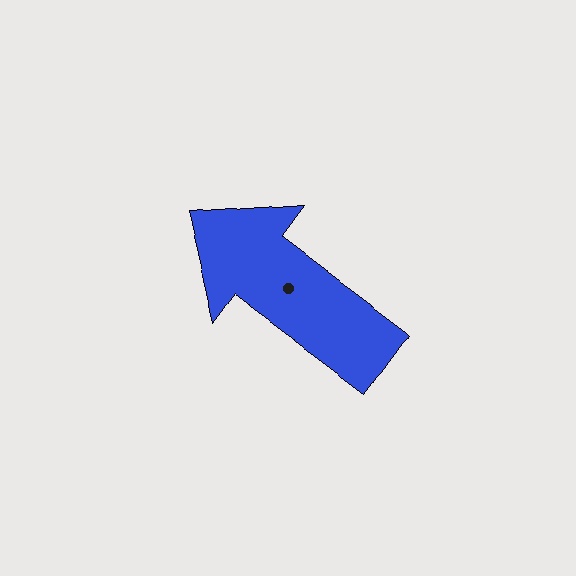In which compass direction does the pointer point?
Northwest.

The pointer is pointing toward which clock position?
Roughly 10 o'clock.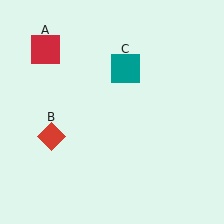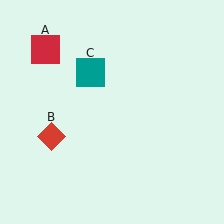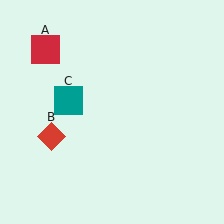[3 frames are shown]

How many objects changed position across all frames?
1 object changed position: teal square (object C).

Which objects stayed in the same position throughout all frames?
Red square (object A) and red diamond (object B) remained stationary.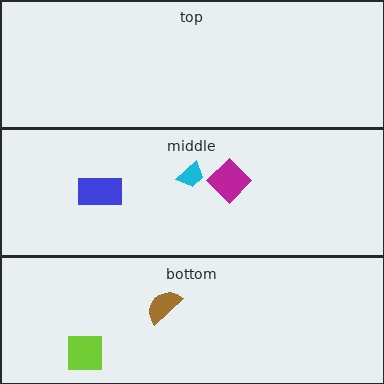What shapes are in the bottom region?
The lime square, the brown semicircle.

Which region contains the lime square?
The bottom region.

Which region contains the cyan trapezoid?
The middle region.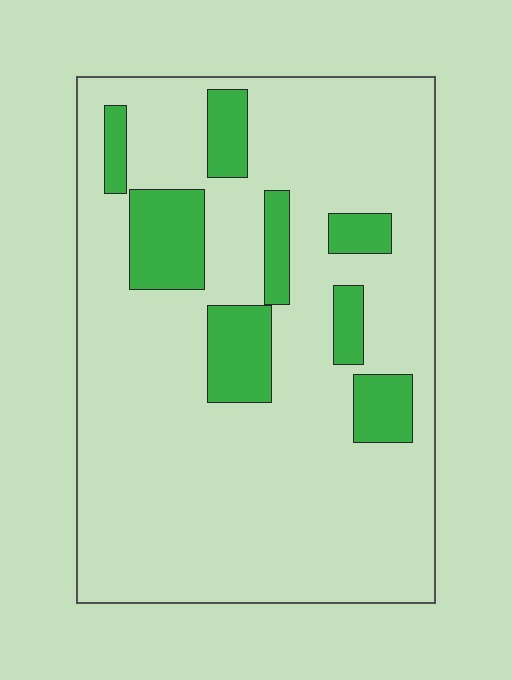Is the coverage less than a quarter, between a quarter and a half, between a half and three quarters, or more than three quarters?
Less than a quarter.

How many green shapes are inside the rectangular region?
8.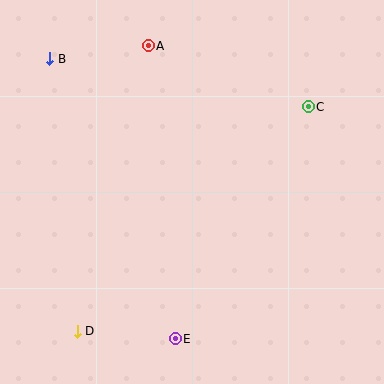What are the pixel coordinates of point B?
Point B is at (50, 59).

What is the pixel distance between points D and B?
The distance between D and B is 274 pixels.